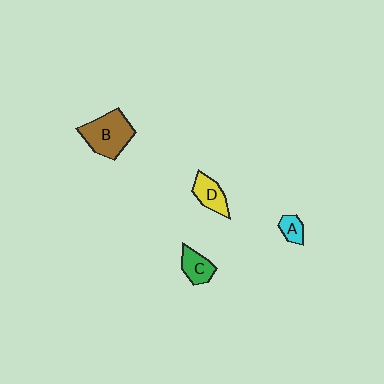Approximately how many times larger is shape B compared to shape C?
Approximately 2.0 times.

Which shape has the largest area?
Shape B (brown).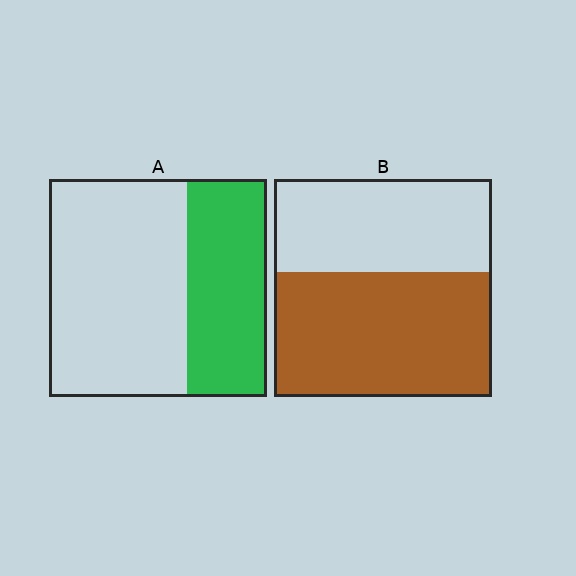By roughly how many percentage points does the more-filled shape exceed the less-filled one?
By roughly 20 percentage points (B over A).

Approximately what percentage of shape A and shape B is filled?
A is approximately 35% and B is approximately 55%.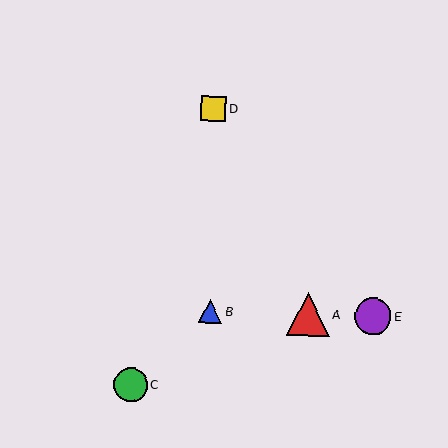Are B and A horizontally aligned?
Yes, both are at y≈311.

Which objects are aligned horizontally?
Objects A, B, E are aligned horizontally.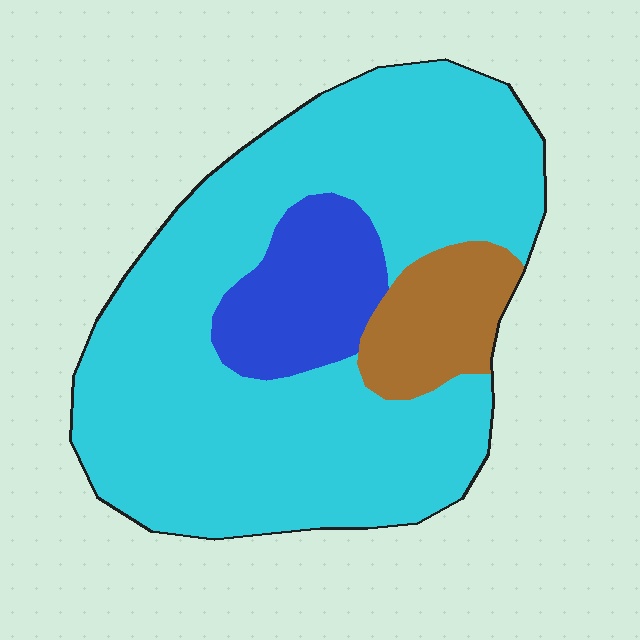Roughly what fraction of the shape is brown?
Brown takes up less than a sixth of the shape.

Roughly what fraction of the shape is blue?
Blue covers about 15% of the shape.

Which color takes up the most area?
Cyan, at roughly 75%.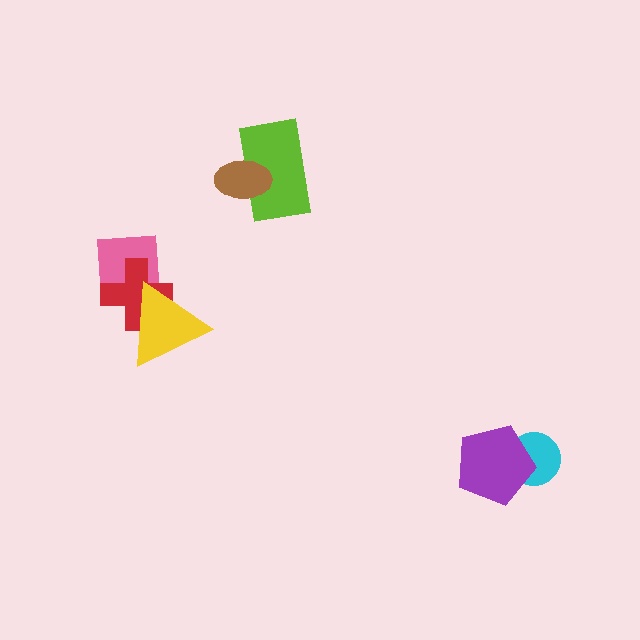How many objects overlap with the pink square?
2 objects overlap with the pink square.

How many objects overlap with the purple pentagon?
1 object overlaps with the purple pentagon.